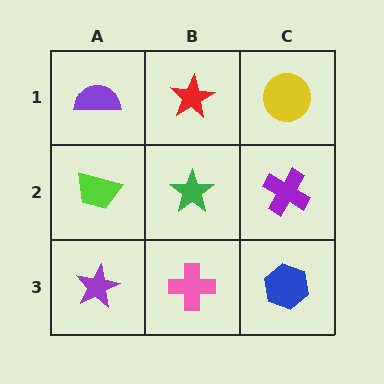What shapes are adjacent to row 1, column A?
A lime trapezoid (row 2, column A), a red star (row 1, column B).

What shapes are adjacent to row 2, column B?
A red star (row 1, column B), a pink cross (row 3, column B), a lime trapezoid (row 2, column A), a purple cross (row 2, column C).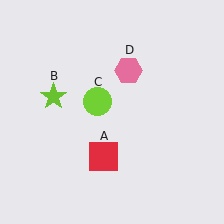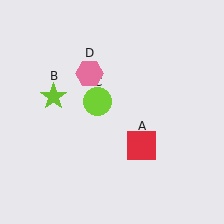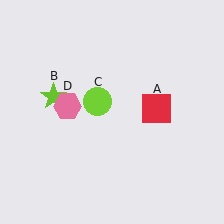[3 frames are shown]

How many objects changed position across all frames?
2 objects changed position: red square (object A), pink hexagon (object D).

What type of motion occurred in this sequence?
The red square (object A), pink hexagon (object D) rotated counterclockwise around the center of the scene.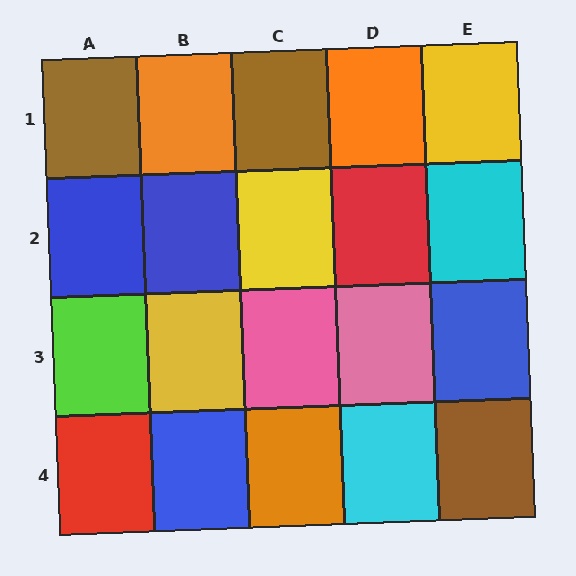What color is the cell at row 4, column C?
Orange.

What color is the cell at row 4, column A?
Red.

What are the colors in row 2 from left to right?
Blue, blue, yellow, red, cyan.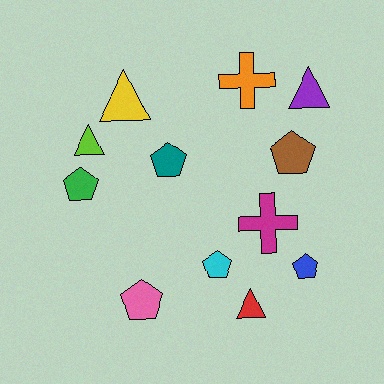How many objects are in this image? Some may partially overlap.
There are 12 objects.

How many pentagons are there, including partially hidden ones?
There are 6 pentagons.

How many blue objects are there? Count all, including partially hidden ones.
There is 1 blue object.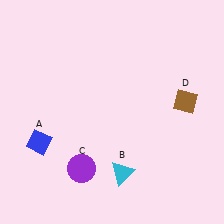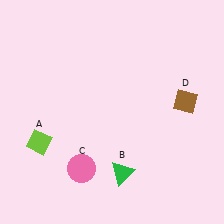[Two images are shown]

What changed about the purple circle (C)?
In Image 1, C is purple. In Image 2, it changed to pink.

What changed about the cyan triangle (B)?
In Image 1, B is cyan. In Image 2, it changed to green.